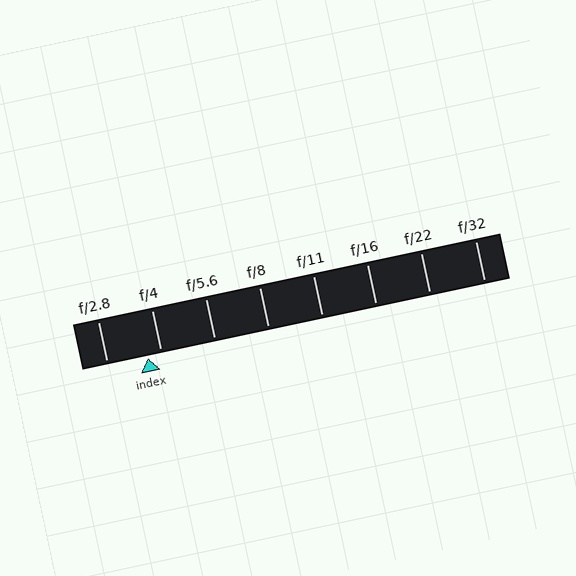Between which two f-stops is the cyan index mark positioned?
The index mark is between f/2.8 and f/4.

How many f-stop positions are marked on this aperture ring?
There are 8 f-stop positions marked.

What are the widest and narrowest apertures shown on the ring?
The widest aperture shown is f/2.8 and the narrowest is f/32.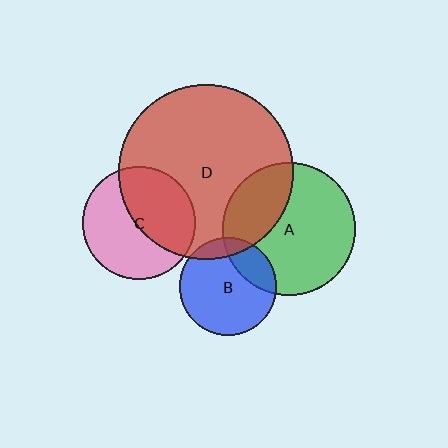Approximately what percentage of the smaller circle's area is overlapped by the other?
Approximately 20%.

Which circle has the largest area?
Circle D (red).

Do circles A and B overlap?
Yes.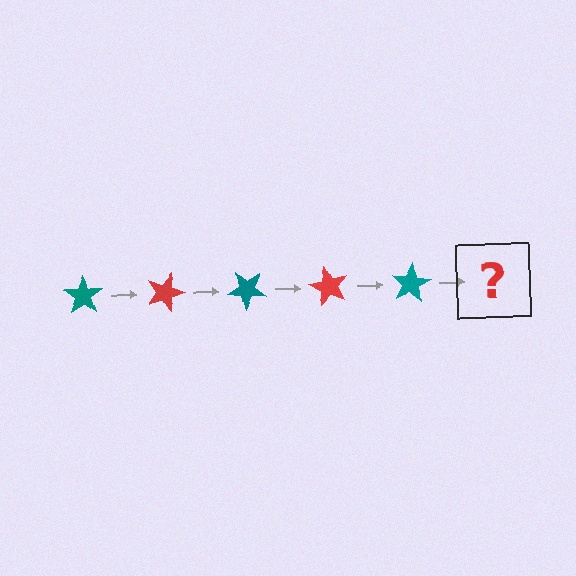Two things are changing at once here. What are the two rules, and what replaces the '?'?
The two rules are that it rotates 20 degrees each step and the color cycles through teal and red. The '?' should be a red star, rotated 100 degrees from the start.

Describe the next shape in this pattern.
It should be a red star, rotated 100 degrees from the start.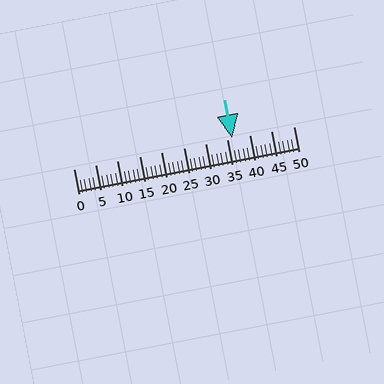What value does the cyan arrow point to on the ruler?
The cyan arrow points to approximately 36.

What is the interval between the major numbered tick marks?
The major tick marks are spaced 5 units apart.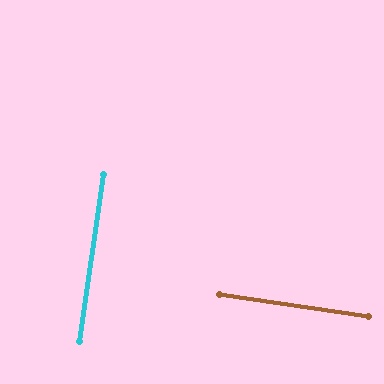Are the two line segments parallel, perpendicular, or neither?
Perpendicular — they meet at approximately 90°.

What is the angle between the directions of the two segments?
Approximately 90 degrees.